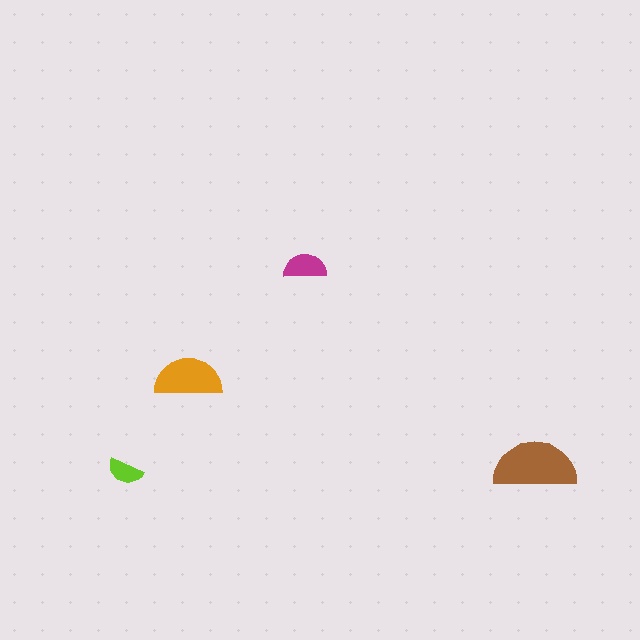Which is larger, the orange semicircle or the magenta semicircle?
The orange one.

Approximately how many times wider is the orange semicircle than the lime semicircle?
About 2 times wider.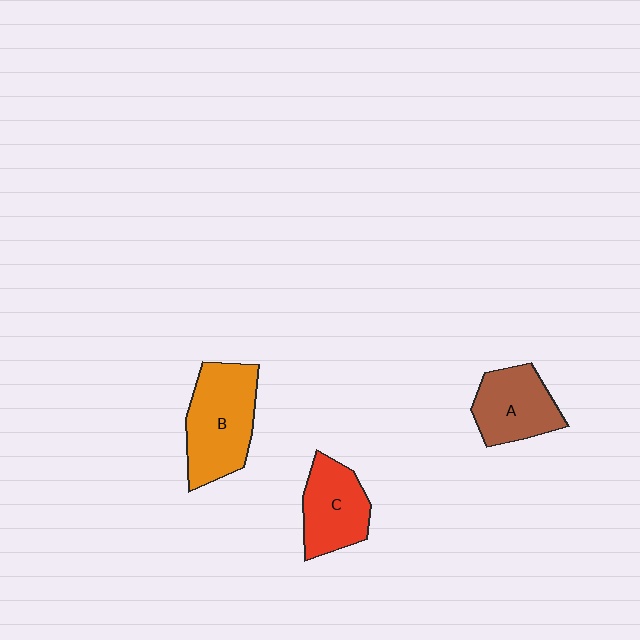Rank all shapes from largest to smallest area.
From largest to smallest: B (orange), A (brown), C (red).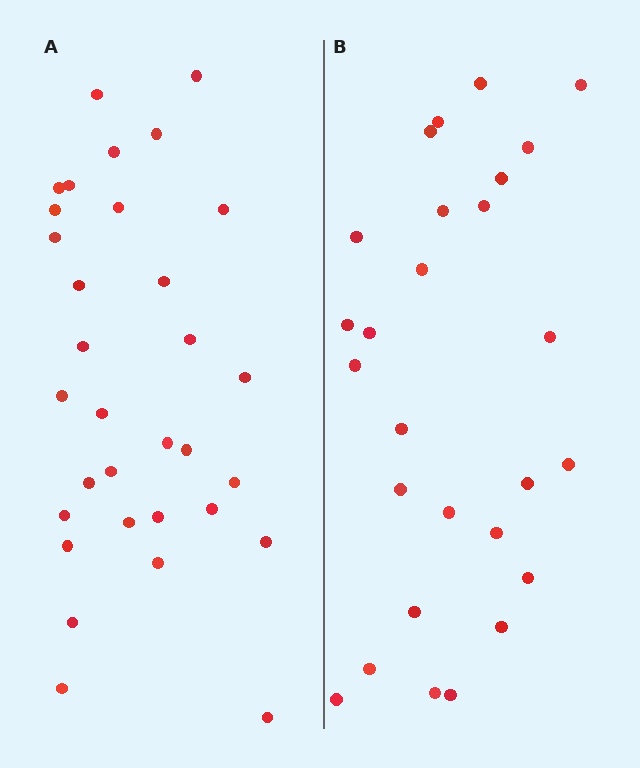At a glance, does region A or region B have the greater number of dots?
Region A (the left region) has more dots.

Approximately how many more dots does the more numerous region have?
Region A has about 5 more dots than region B.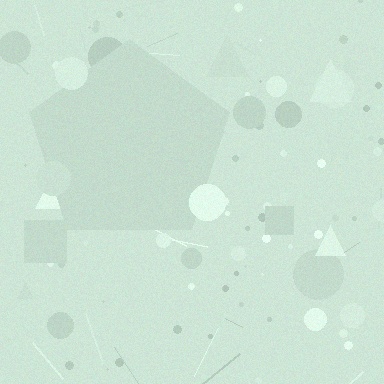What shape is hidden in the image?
A pentagon is hidden in the image.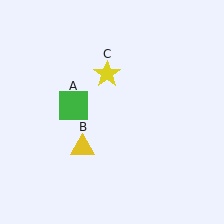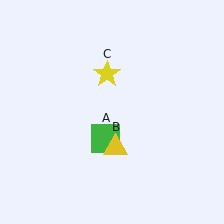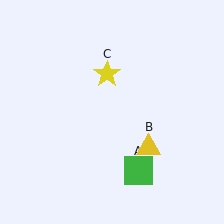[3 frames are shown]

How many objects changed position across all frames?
2 objects changed position: green square (object A), yellow triangle (object B).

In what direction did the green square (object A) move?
The green square (object A) moved down and to the right.